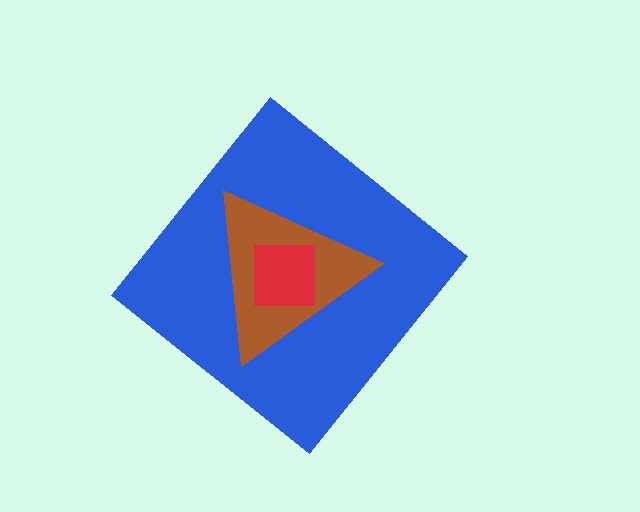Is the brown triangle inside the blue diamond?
Yes.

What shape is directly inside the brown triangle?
The red square.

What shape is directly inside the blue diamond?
The brown triangle.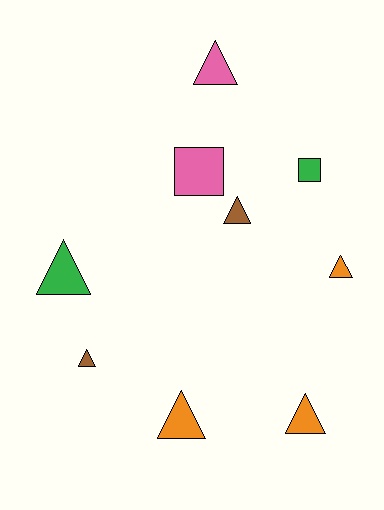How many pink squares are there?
There is 1 pink square.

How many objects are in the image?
There are 9 objects.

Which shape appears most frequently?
Triangle, with 7 objects.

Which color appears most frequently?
Orange, with 3 objects.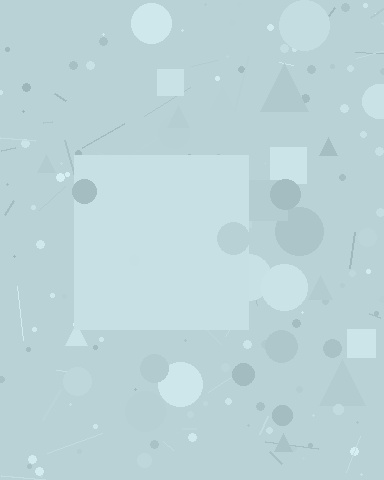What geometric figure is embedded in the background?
A square is embedded in the background.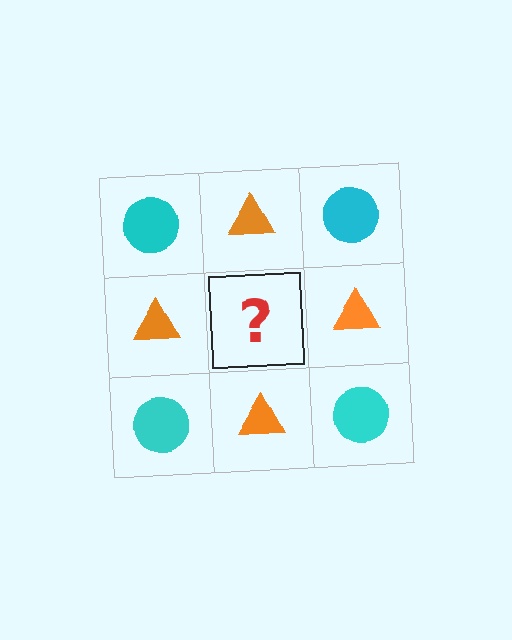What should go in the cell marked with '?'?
The missing cell should contain a cyan circle.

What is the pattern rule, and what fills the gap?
The rule is that it alternates cyan circle and orange triangle in a checkerboard pattern. The gap should be filled with a cyan circle.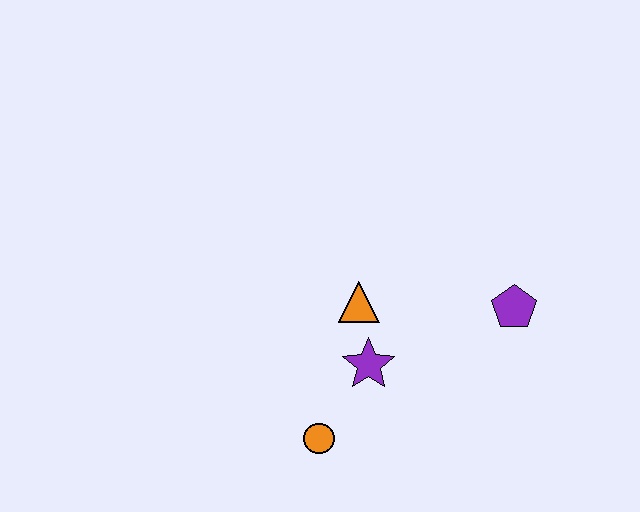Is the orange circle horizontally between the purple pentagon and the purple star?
No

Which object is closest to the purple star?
The orange triangle is closest to the purple star.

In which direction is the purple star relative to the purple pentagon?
The purple star is to the left of the purple pentagon.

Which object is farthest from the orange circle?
The purple pentagon is farthest from the orange circle.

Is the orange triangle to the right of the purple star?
No